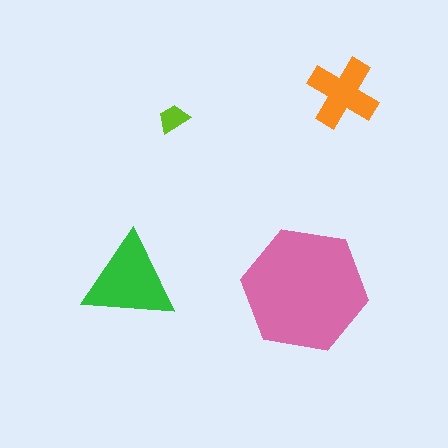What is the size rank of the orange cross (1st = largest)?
3rd.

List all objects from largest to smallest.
The pink hexagon, the green triangle, the orange cross, the lime trapezoid.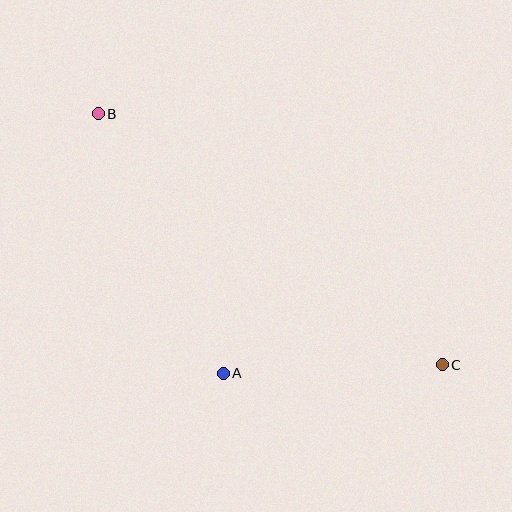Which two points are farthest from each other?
Points B and C are farthest from each other.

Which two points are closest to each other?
Points A and C are closest to each other.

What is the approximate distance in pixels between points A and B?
The distance between A and B is approximately 288 pixels.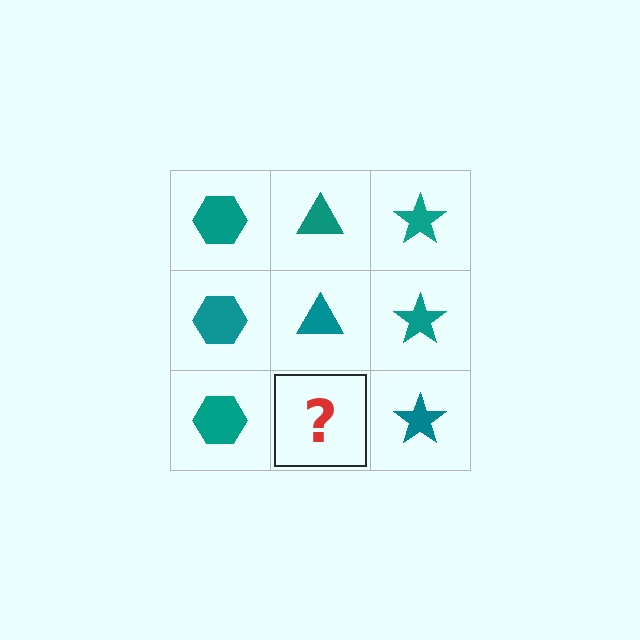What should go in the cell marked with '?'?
The missing cell should contain a teal triangle.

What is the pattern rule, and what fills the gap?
The rule is that each column has a consistent shape. The gap should be filled with a teal triangle.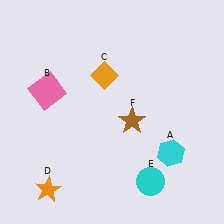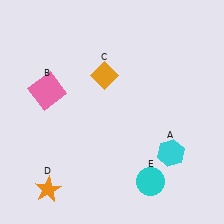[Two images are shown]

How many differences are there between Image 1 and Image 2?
There is 1 difference between the two images.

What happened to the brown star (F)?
The brown star (F) was removed in Image 2. It was in the bottom-right area of Image 1.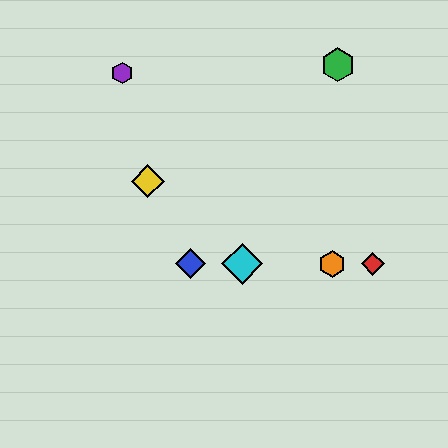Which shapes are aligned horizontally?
The red diamond, the blue diamond, the orange hexagon, the cyan diamond are aligned horizontally.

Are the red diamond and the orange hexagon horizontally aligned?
Yes, both are at y≈264.